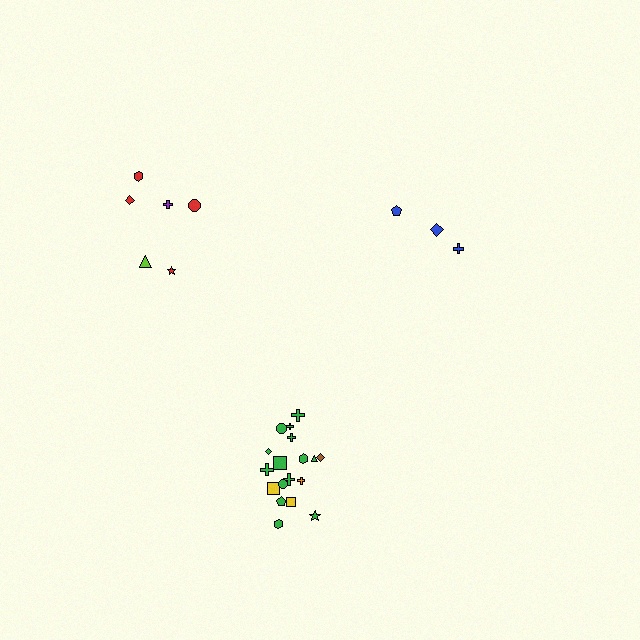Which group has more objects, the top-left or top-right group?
The top-left group.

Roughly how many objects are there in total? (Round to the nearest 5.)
Roughly 25 objects in total.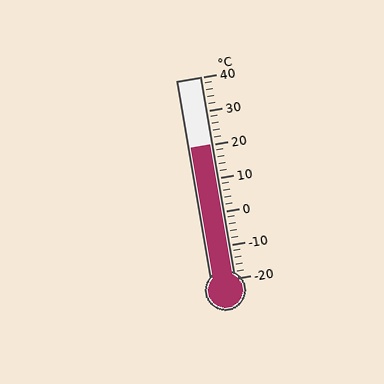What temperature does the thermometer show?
The thermometer shows approximately 20°C.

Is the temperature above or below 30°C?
The temperature is below 30°C.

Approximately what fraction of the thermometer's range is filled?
The thermometer is filled to approximately 65% of its range.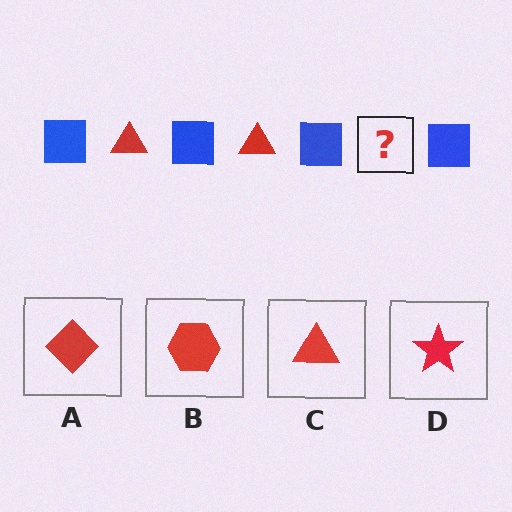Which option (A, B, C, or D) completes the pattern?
C.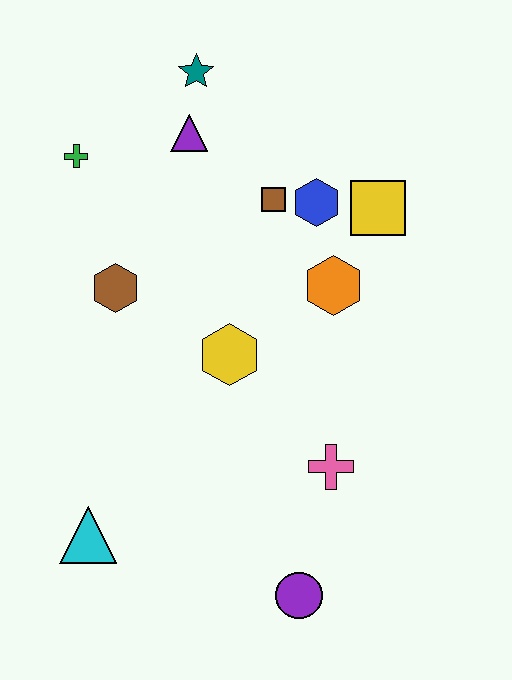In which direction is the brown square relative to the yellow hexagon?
The brown square is above the yellow hexagon.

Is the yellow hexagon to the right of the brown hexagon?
Yes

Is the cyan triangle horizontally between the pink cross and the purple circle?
No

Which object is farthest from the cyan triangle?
The teal star is farthest from the cyan triangle.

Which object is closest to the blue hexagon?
The brown square is closest to the blue hexagon.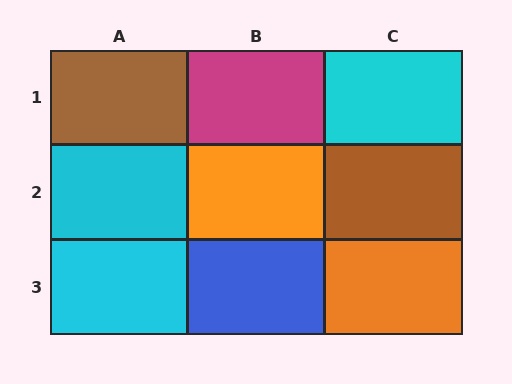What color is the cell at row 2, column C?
Brown.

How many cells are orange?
2 cells are orange.